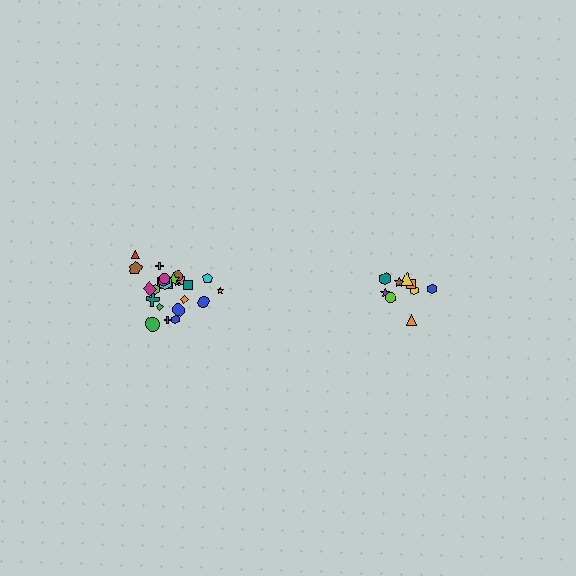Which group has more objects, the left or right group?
The left group.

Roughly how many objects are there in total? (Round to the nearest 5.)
Roughly 35 objects in total.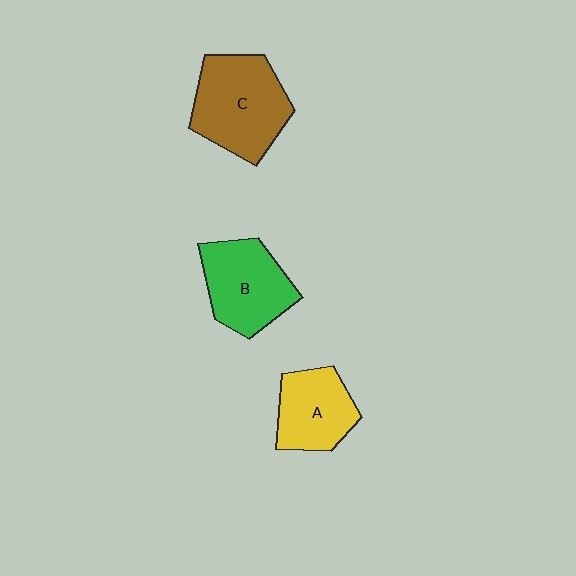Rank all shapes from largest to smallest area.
From largest to smallest: C (brown), B (green), A (yellow).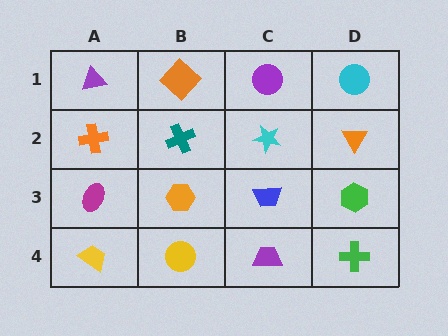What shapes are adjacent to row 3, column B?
A teal cross (row 2, column B), a yellow circle (row 4, column B), a magenta ellipse (row 3, column A), a blue trapezoid (row 3, column C).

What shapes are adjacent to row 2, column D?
A cyan circle (row 1, column D), a green hexagon (row 3, column D), a cyan star (row 2, column C).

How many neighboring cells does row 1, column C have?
3.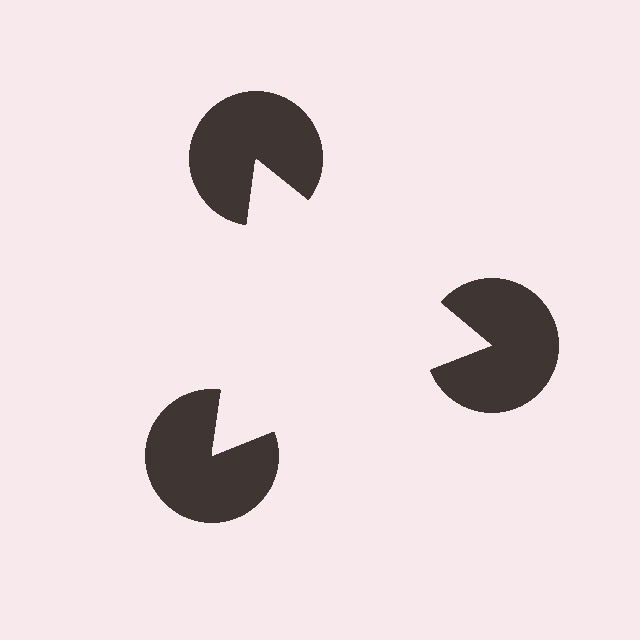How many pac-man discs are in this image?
There are 3 — one at each vertex of the illusory triangle.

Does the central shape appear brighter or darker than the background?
It typically appears slightly brighter than the background, even though no actual brightness change is drawn.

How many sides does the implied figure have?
3 sides.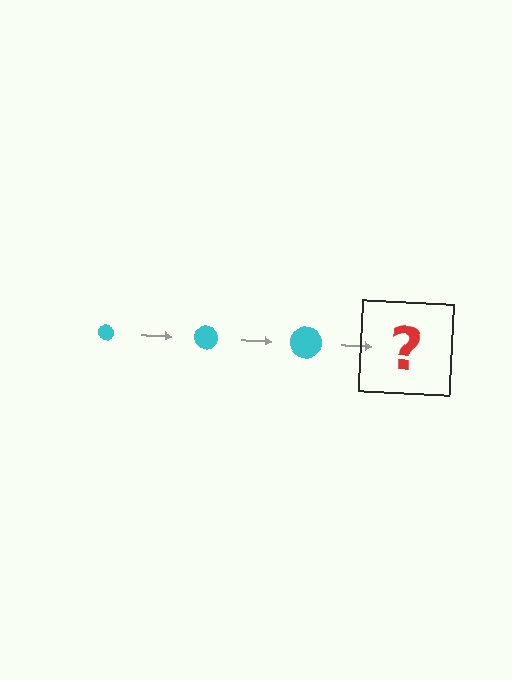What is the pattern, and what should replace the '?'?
The pattern is that the circle gets progressively larger each step. The '?' should be a cyan circle, larger than the previous one.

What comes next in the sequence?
The next element should be a cyan circle, larger than the previous one.